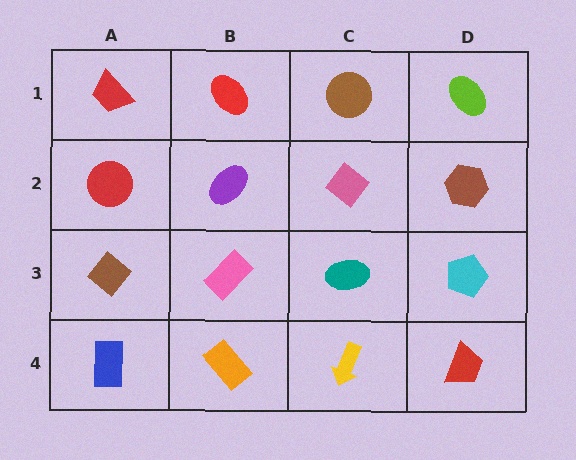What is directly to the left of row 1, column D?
A brown circle.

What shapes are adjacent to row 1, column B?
A purple ellipse (row 2, column B), a red trapezoid (row 1, column A), a brown circle (row 1, column C).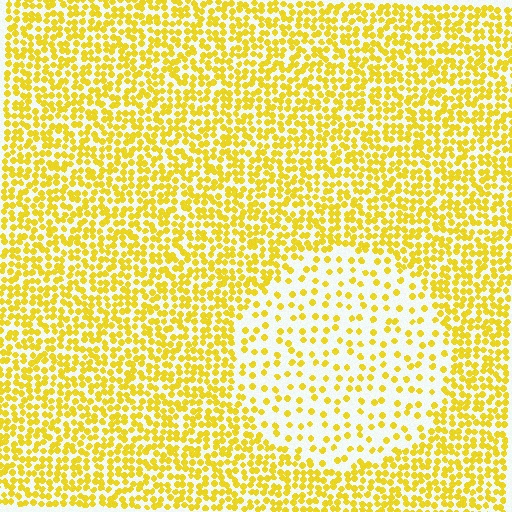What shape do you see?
I see a circle.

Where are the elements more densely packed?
The elements are more densely packed outside the circle boundary.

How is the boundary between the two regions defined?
The boundary is defined by a change in element density (approximately 2.6x ratio). All elements are the same color, size, and shape.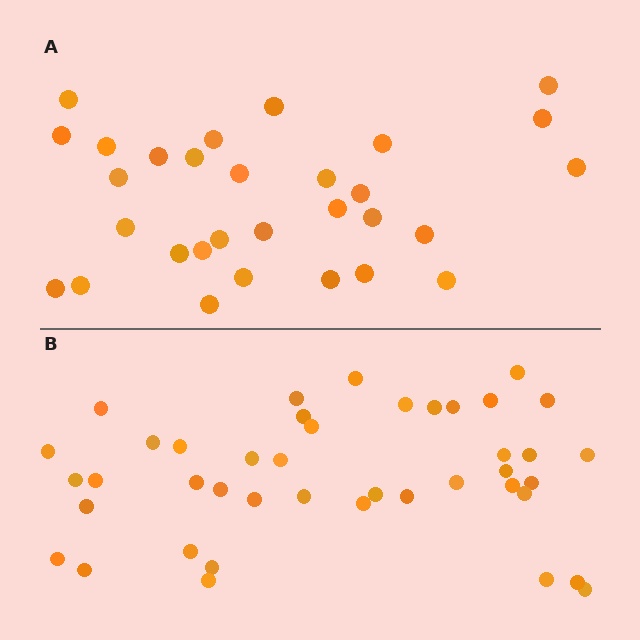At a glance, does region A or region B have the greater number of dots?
Region B (the bottom region) has more dots.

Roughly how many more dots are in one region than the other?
Region B has roughly 12 or so more dots than region A.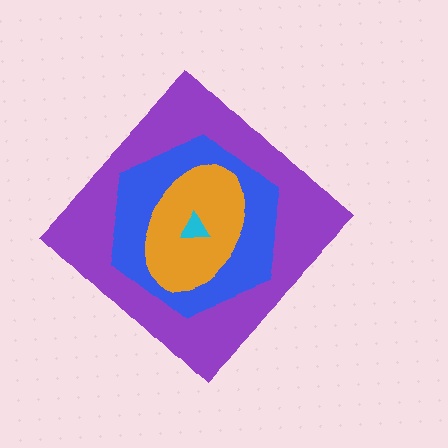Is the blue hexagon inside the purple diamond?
Yes.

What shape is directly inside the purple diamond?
The blue hexagon.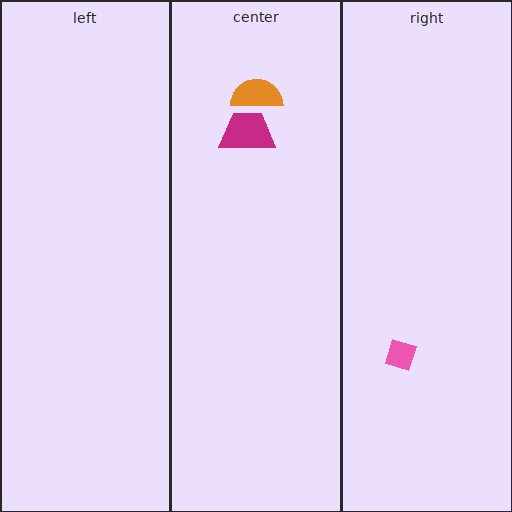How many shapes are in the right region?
1.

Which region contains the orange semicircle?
The center region.